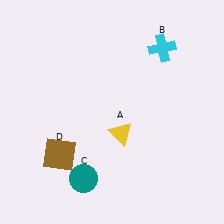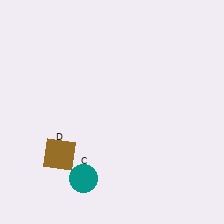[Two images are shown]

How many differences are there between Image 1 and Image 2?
There are 2 differences between the two images.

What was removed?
The yellow triangle (A), the cyan cross (B) were removed in Image 2.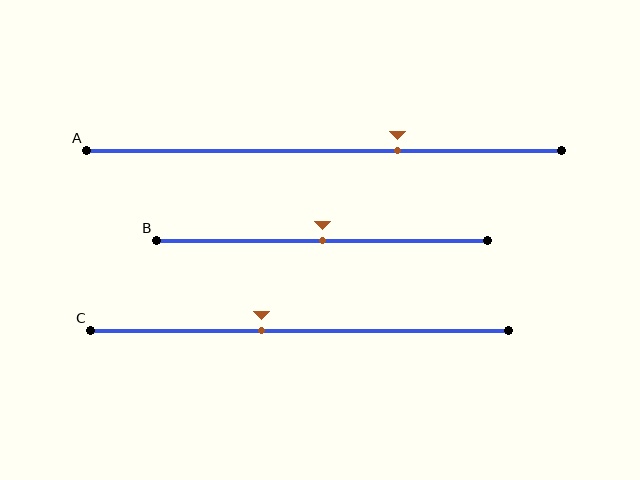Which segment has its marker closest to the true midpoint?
Segment B has its marker closest to the true midpoint.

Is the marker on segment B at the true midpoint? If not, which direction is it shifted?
Yes, the marker on segment B is at the true midpoint.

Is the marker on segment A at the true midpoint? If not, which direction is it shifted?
No, the marker on segment A is shifted to the right by about 16% of the segment length.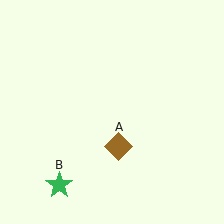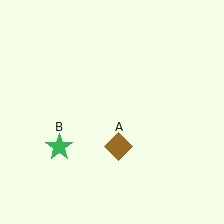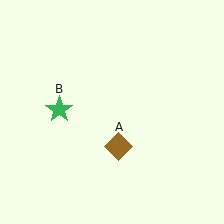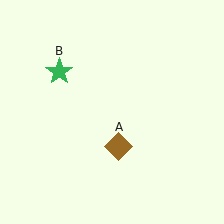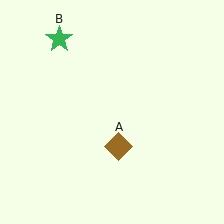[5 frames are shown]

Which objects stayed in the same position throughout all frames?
Brown diamond (object A) remained stationary.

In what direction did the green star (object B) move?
The green star (object B) moved up.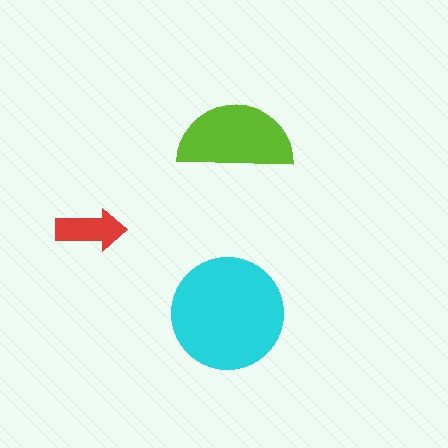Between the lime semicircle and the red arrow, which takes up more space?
The lime semicircle.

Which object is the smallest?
The red arrow.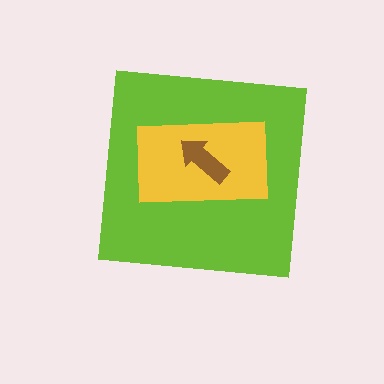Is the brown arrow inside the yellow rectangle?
Yes.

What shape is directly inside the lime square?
The yellow rectangle.